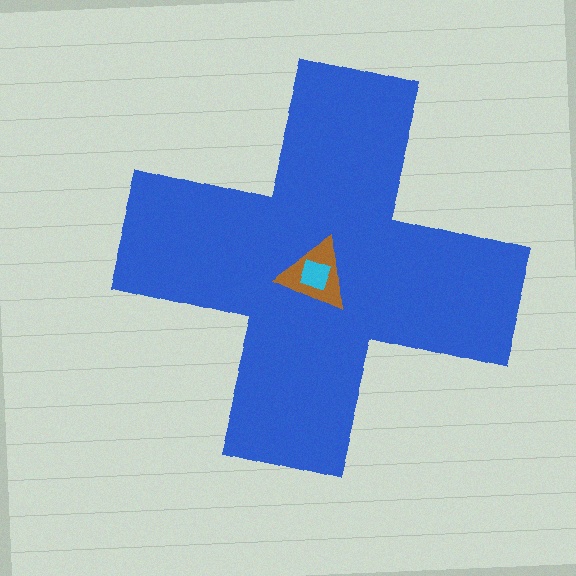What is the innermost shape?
The cyan diamond.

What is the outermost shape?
The blue cross.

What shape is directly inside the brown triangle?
The cyan diamond.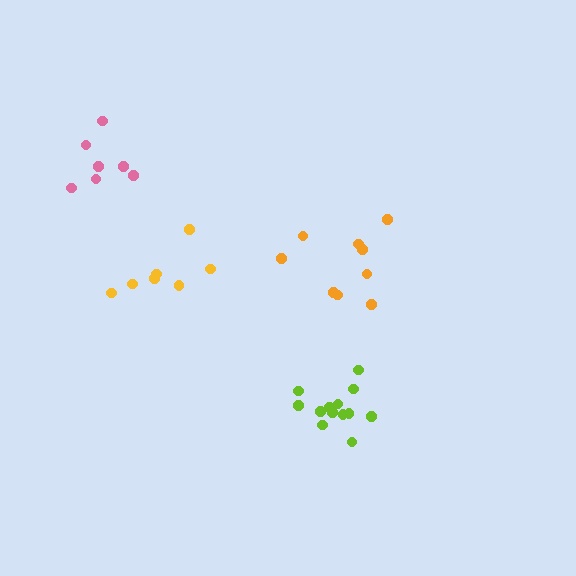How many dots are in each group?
Group 1: 7 dots, Group 2: 13 dots, Group 3: 7 dots, Group 4: 9 dots (36 total).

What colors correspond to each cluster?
The clusters are colored: yellow, lime, pink, orange.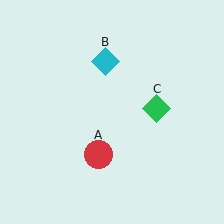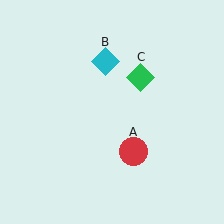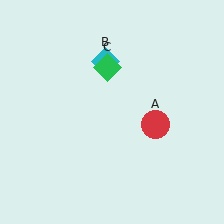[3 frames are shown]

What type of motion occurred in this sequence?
The red circle (object A), green diamond (object C) rotated counterclockwise around the center of the scene.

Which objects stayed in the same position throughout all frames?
Cyan diamond (object B) remained stationary.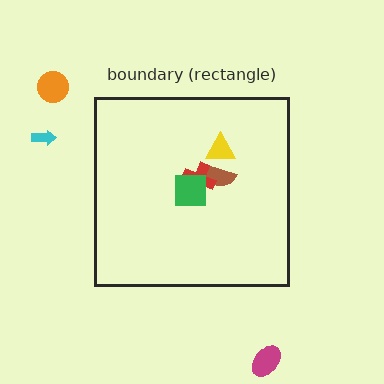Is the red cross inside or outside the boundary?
Inside.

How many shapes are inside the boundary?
4 inside, 3 outside.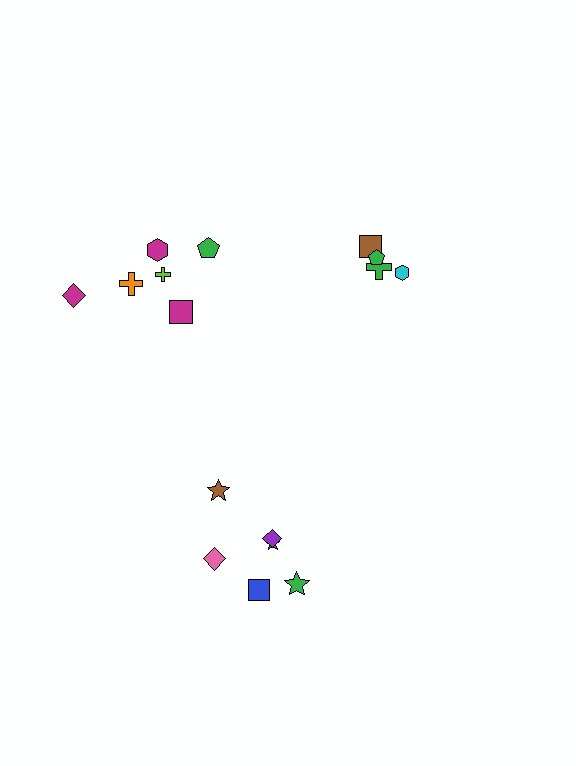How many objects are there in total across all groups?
There are 16 objects.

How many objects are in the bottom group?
There are 6 objects.